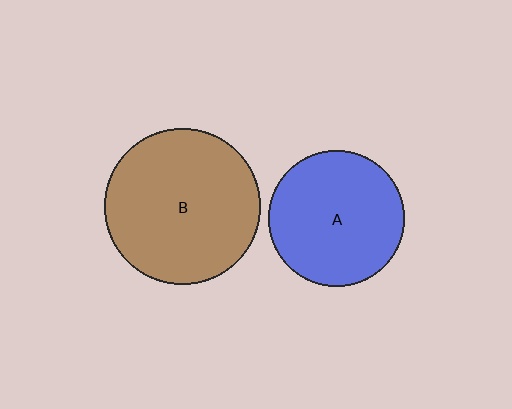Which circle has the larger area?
Circle B (brown).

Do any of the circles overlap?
No, none of the circles overlap.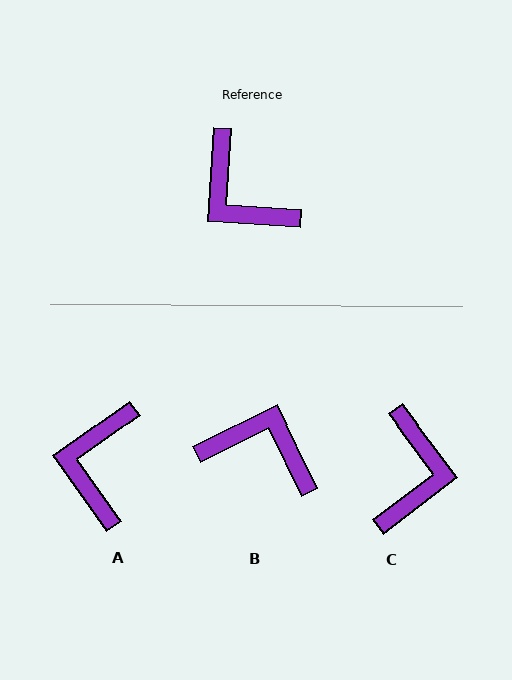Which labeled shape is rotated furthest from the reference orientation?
B, about 150 degrees away.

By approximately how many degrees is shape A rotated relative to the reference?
Approximately 51 degrees clockwise.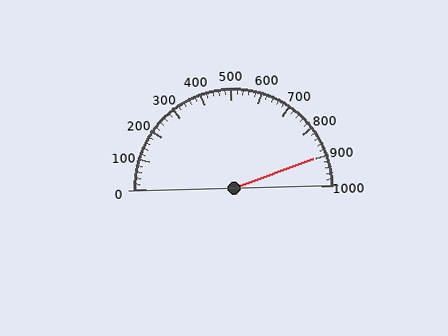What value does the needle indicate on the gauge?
The needle indicates approximately 900.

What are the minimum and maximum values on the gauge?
The gauge ranges from 0 to 1000.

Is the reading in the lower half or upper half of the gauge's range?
The reading is in the upper half of the range (0 to 1000).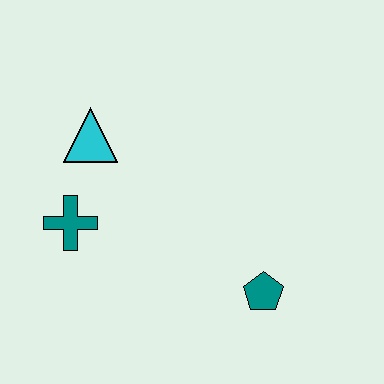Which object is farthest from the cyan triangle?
The teal pentagon is farthest from the cyan triangle.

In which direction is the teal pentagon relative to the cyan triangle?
The teal pentagon is to the right of the cyan triangle.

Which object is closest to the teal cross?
The cyan triangle is closest to the teal cross.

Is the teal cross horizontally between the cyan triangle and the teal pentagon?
No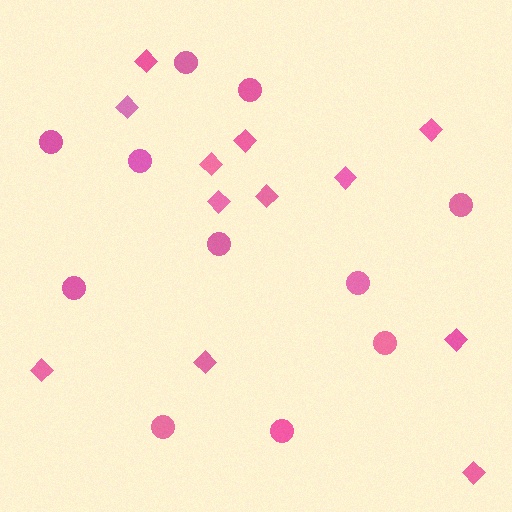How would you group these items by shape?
There are 2 groups: one group of circles (11) and one group of diamonds (12).